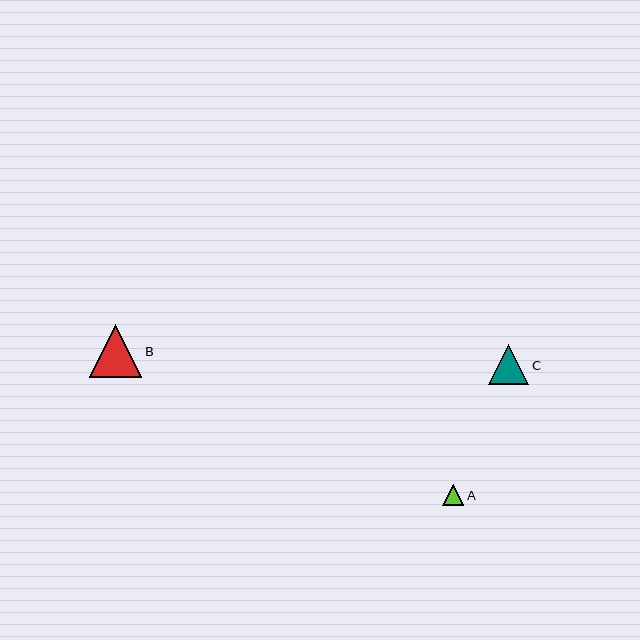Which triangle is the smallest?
Triangle A is the smallest with a size of approximately 21 pixels.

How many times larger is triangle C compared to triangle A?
Triangle C is approximately 1.9 times the size of triangle A.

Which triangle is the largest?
Triangle B is the largest with a size of approximately 53 pixels.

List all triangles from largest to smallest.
From largest to smallest: B, C, A.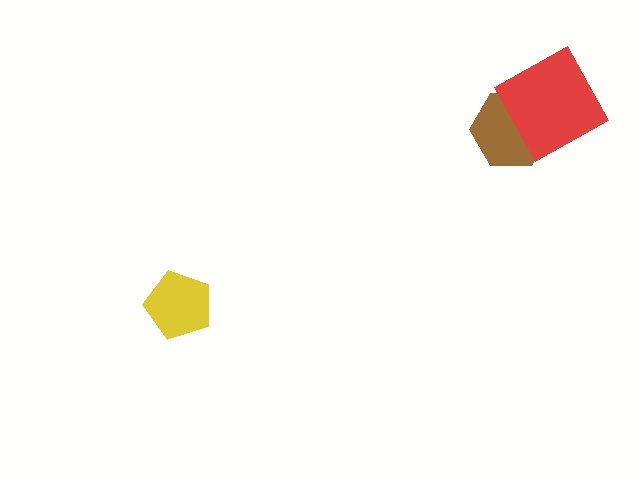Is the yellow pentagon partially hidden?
No, no other shape covers it.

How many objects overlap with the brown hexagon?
1 object overlaps with the brown hexagon.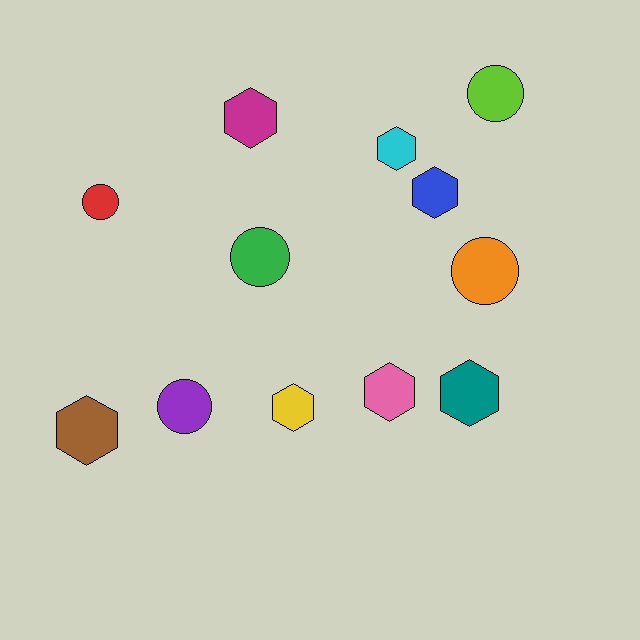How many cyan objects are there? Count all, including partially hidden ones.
There is 1 cyan object.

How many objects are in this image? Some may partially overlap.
There are 12 objects.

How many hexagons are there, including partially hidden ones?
There are 7 hexagons.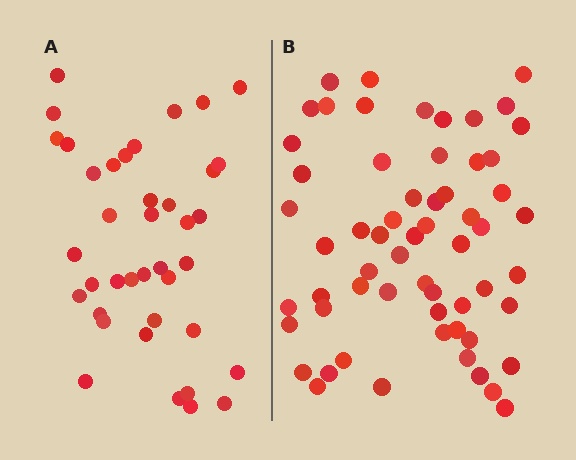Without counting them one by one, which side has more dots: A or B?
Region B (the right region) has more dots.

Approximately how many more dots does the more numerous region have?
Region B has approximately 20 more dots than region A.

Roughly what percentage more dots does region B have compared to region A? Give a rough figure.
About 55% more.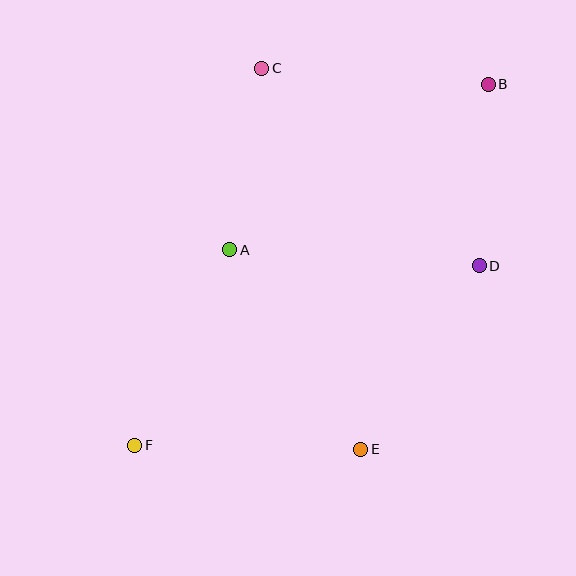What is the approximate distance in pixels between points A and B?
The distance between A and B is approximately 306 pixels.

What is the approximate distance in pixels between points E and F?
The distance between E and F is approximately 226 pixels.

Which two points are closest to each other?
Points B and D are closest to each other.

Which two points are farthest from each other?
Points B and F are farthest from each other.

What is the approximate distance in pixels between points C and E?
The distance between C and E is approximately 394 pixels.